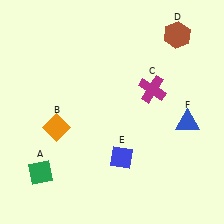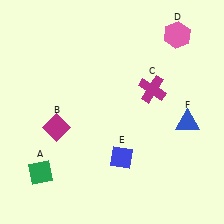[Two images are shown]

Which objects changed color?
B changed from orange to magenta. D changed from brown to pink.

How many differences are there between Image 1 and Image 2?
There are 2 differences between the two images.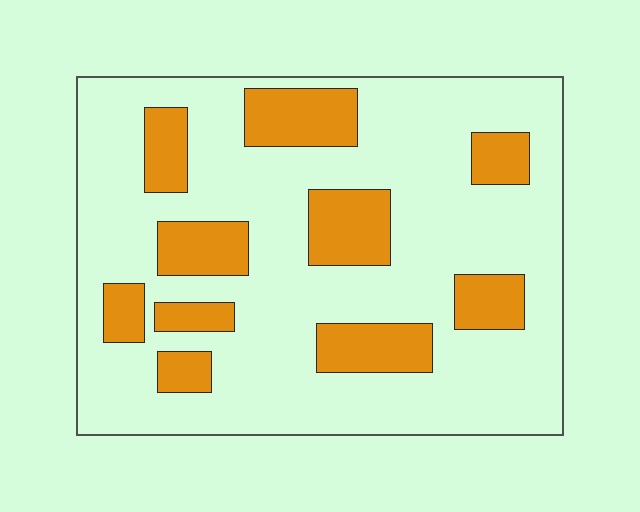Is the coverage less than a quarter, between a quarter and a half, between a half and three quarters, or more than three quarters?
Less than a quarter.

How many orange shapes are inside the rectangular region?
10.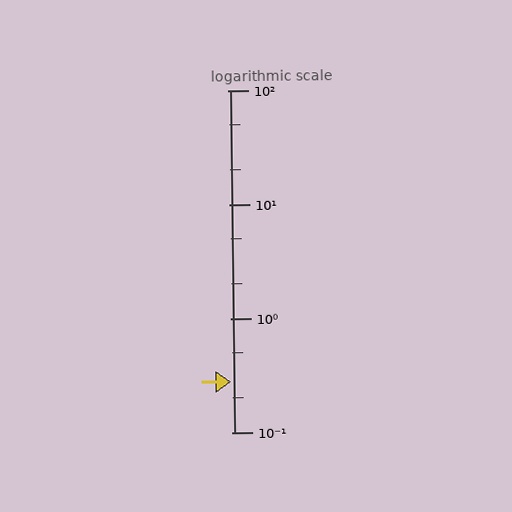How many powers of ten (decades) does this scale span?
The scale spans 3 decades, from 0.1 to 100.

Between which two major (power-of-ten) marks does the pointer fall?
The pointer is between 0.1 and 1.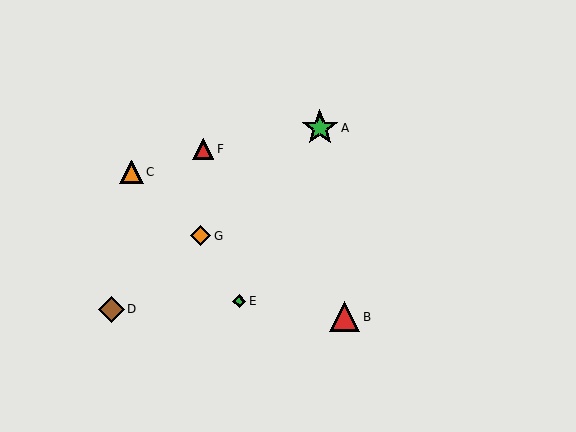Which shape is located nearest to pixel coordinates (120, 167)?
The orange triangle (labeled C) at (131, 172) is nearest to that location.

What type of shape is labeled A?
Shape A is a green star.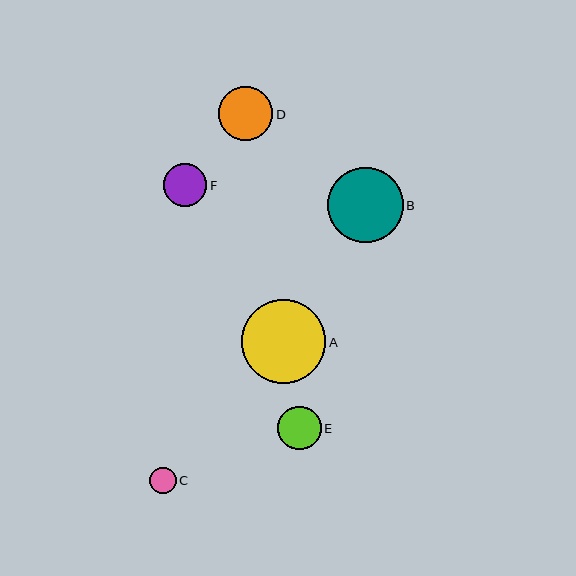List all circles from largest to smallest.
From largest to smallest: A, B, D, E, F, C.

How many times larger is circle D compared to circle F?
Circle D is approximately 1.2 times the size of circle F.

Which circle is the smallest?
Circle C is the smallest with a size of approximately 26 pixels.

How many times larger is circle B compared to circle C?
Circle B is approximately 2.8 times the size of circle C.